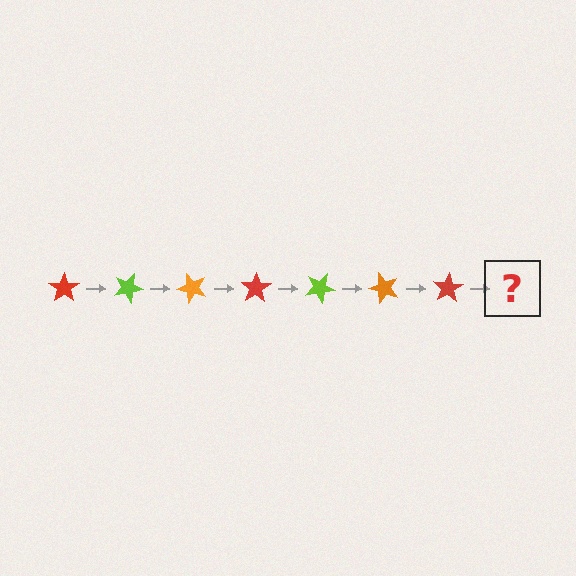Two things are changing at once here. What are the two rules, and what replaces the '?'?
The two rules are that it rotates 25 degrees each step and the color cycles through red, lime, and orange. The '?' should be a lime star, rotated 175 degrees from the start.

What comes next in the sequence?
The next element should be a lime star, rotated 175 degrees from the start.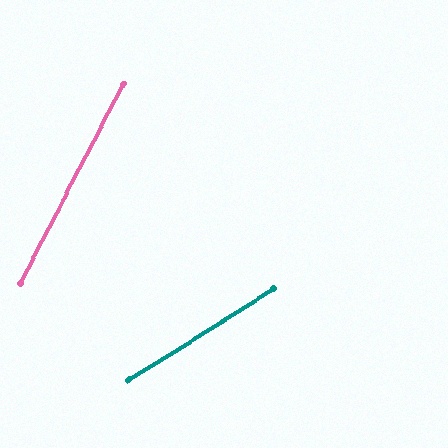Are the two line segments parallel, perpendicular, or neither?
Neither parallel nor perpendicular — they differ by about 31°.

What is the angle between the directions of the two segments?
Approximately 31 degrees.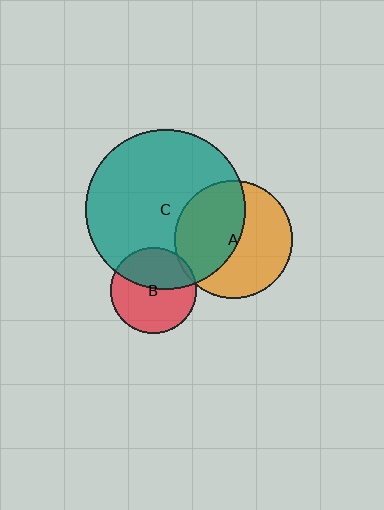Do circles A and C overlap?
Yes.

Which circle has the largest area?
Circle C (teal).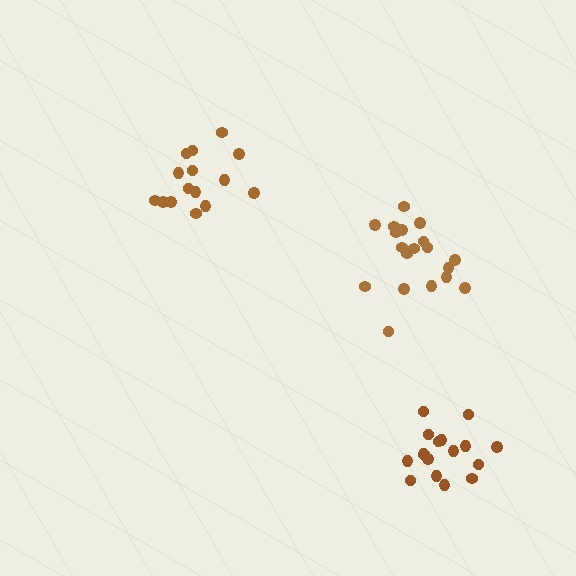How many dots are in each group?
Group 1: 19 dots, Group 2: 15 dots, Group 3: 17 dots (51 total).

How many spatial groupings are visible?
There are 3 spatial groupings.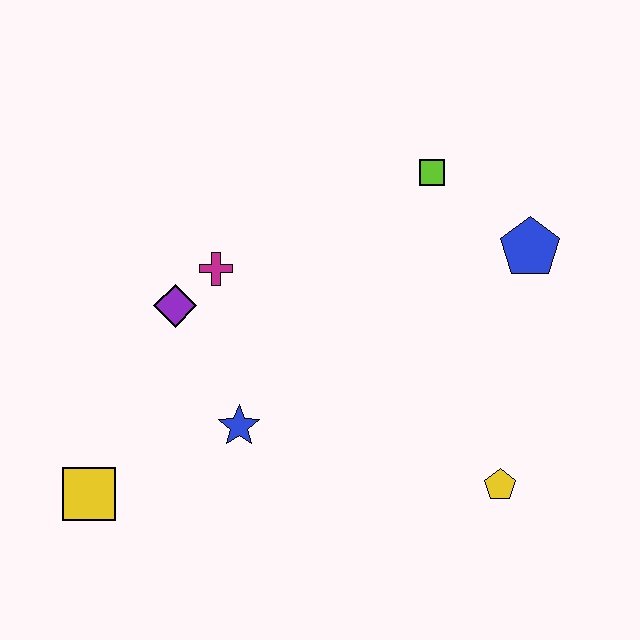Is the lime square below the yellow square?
No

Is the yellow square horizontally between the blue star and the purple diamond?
No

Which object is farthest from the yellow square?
The blue pentagon is farthest from the yellow square.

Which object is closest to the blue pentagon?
The lime square is closest to the blue pentagon.